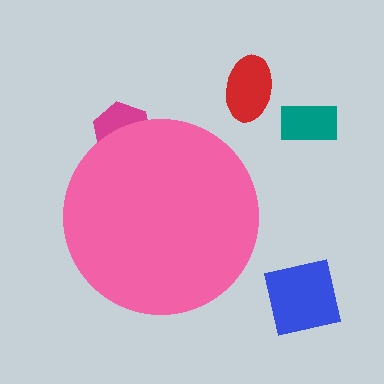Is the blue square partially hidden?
No, the blue square is fully visible.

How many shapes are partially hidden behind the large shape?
1 shape is partially hidden.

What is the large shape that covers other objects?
A pink circle.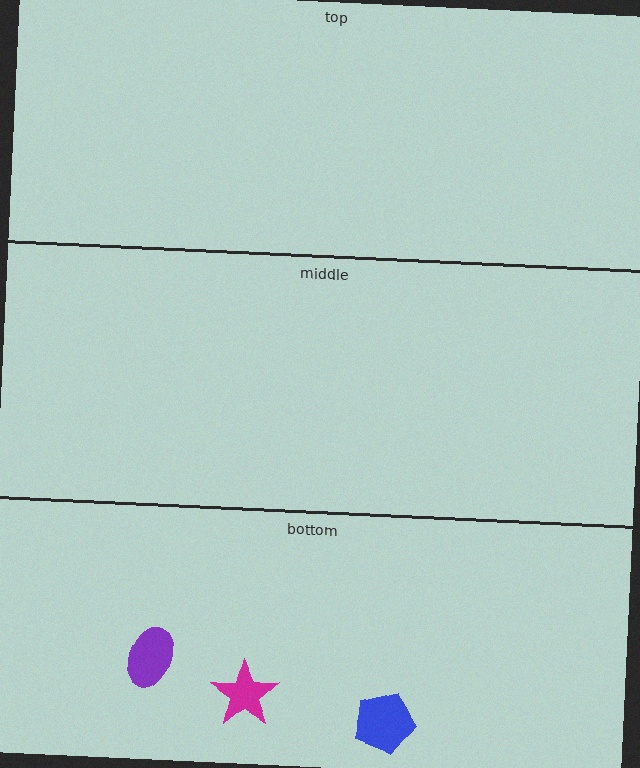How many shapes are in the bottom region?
3.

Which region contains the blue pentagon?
The bottom region.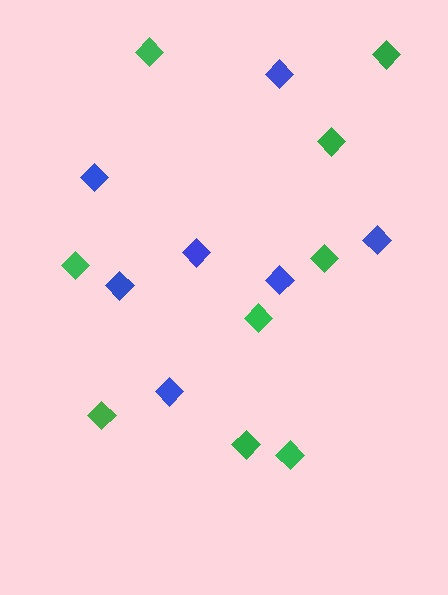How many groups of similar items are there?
There are 2 groups: one group of blue diamonds (7) and one group of green diamonds (9).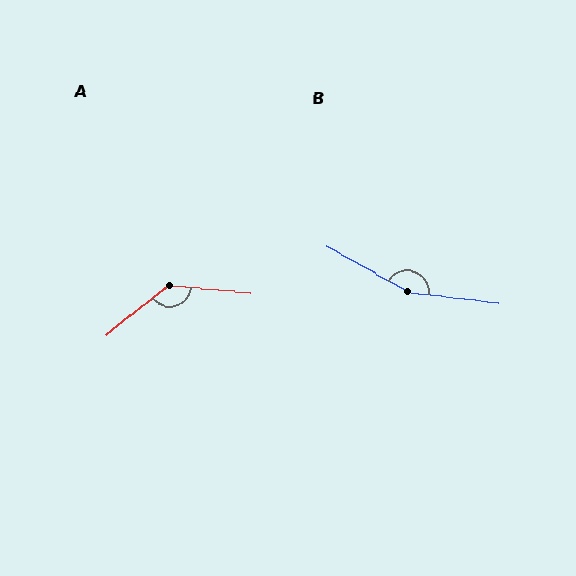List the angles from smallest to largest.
A (136°), B (157°).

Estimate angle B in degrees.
Approximately 157 degrees.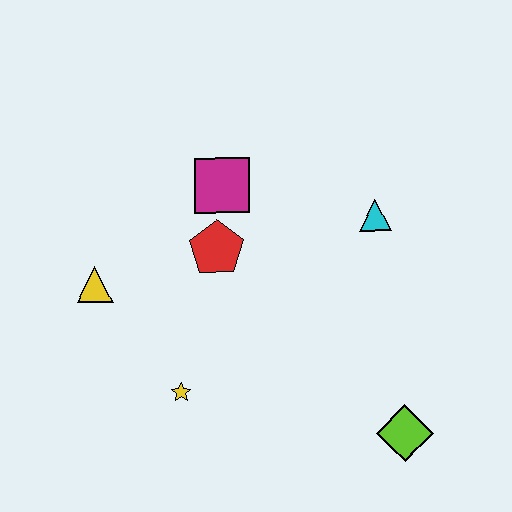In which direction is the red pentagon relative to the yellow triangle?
The red pentagon is to the right of the yellow triangle.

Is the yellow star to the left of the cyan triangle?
Yes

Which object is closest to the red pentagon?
The magenta square is closest to the red pentagon.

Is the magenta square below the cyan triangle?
No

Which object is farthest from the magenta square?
The lime diamond is farthest from the magenta square.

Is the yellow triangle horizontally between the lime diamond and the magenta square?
No